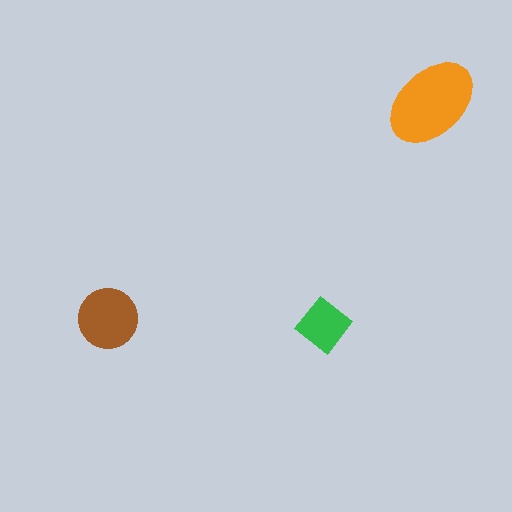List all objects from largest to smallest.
The orange ellipse, the brown circle, the green diamond.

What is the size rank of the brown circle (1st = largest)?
2nd.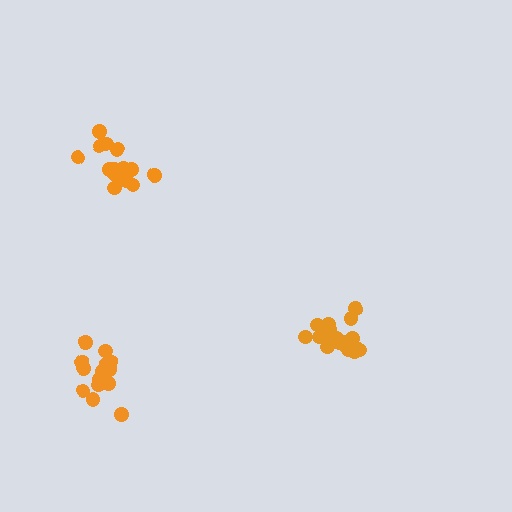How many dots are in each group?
Group 1: 18 dots, Group 2: 16 dots, Group 3: 17 dots (51 total).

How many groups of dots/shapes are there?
There are 3 groups.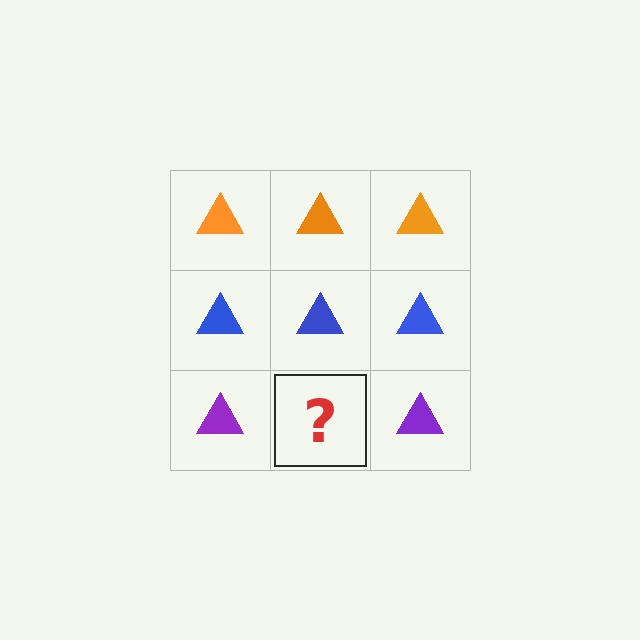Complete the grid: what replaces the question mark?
The question mark should be replaced with a purple triangle.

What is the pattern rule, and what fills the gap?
The rule is that each row has a consistent color. The gap should be filled with a purple triangle.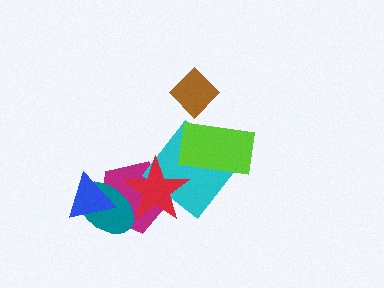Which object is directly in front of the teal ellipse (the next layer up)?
The red star is directly in front of the teal ellipse.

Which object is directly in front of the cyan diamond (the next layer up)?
The red star is directly in front of the cyan diamond.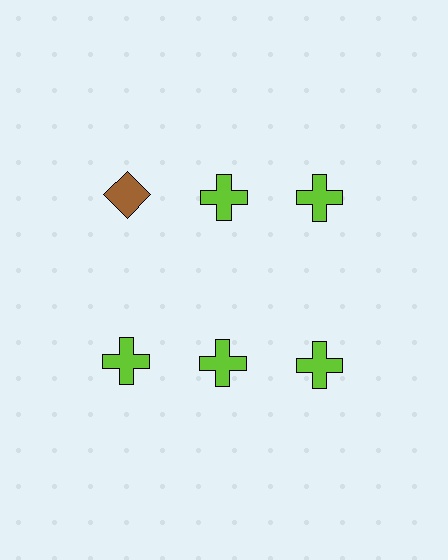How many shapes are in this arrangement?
There are 6 shapes arranged in a grid pattern.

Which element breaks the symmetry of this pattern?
The brown diamond in the top row, leftmost column breaks the symmetry. All other shapes are lime crosses.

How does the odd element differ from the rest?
It differs in both color (brown instead of lime) and shape (diamond instead of cross).